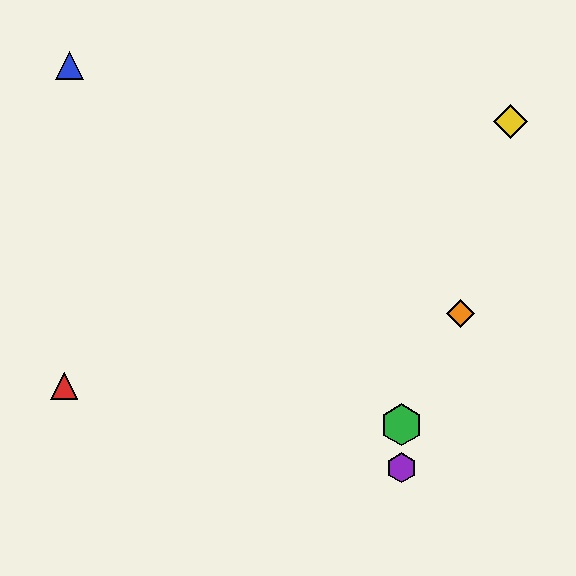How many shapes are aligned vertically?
2 shapes (the green hexagon, the purple hexagon) are aligned vertically.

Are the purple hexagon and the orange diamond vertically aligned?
No, the purple hexagon is at x≈401 and the orange diamond is at x≈461.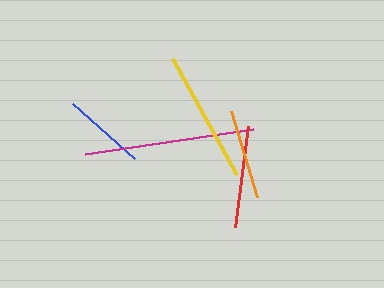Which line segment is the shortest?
The blue line is the shortest at approximately 83 pixels.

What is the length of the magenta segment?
The magenta segment is approximately 171 pixels long.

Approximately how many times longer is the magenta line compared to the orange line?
The magenta line is approximately 1.9 times the length of the orange line.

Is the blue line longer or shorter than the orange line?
The orange line is longer than the blue line.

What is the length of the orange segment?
The orange segment is approximately 90 pixels long.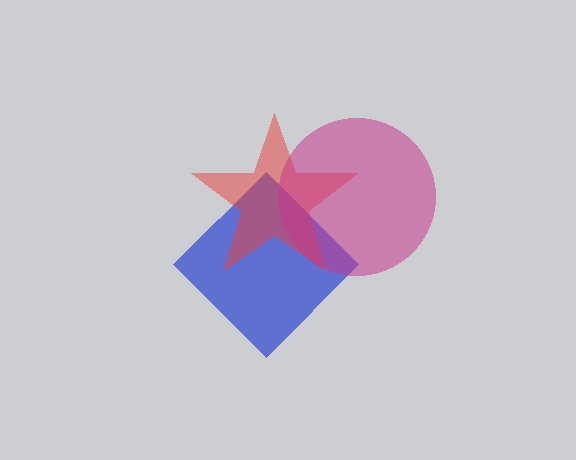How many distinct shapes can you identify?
There are 3 distinct shapes: a blue diamond, a red star, a magenta circle.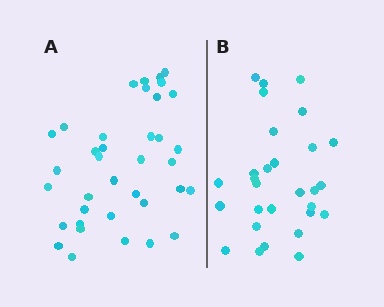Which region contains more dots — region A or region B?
Region A (the left region) has more dots.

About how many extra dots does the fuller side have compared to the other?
Region A has roughly 8 or so more dots than region B.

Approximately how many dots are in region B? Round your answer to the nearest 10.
About 30 dots. (The exact count is 29, which rounds to 30.)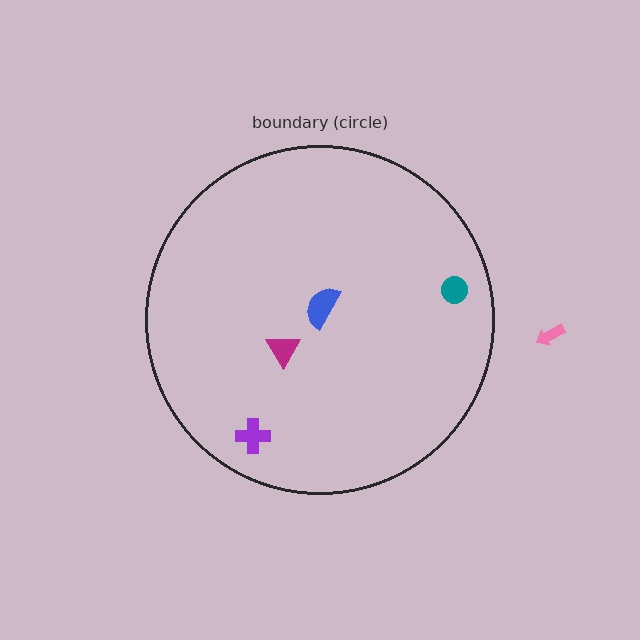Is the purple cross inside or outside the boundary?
Inside.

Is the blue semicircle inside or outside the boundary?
Inside.